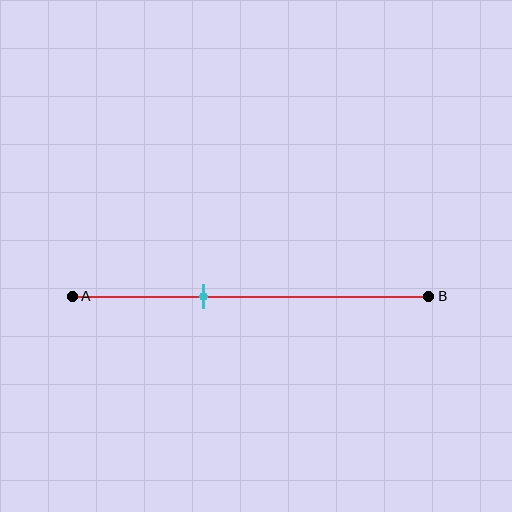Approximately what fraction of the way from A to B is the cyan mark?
The cyan mark is approximately 35% of the way from A to B.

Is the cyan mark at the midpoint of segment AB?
No, the mark is at about 35% from A, not at the 50% midpoint.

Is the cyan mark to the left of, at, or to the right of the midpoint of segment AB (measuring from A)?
The cyan mark is to the left of the midpoint of segment AB.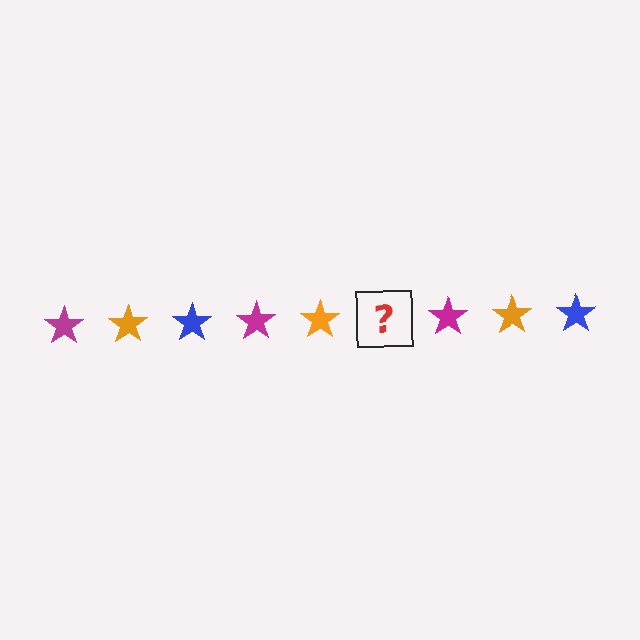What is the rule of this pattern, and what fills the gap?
The rule is that the pattern cycles through magenta, orange, blue stars. The gap should be filled with a blue star.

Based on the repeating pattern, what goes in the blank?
The blank should be a blue star.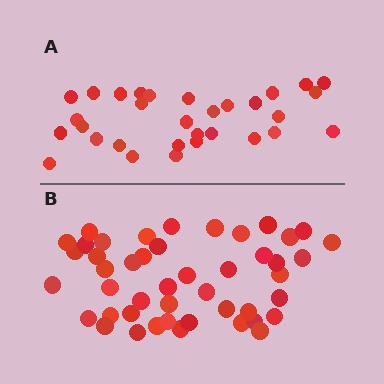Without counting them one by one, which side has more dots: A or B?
Region B (the bottom region) has more dots.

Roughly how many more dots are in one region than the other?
Region B has approximately 15 more dots than region A.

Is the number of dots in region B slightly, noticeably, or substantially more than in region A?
Region B has substantially more. The ratio is roughly 1.5 to 1.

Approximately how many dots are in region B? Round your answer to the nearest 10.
About 50 dots. (The exact count is 46, which rounds to 50.)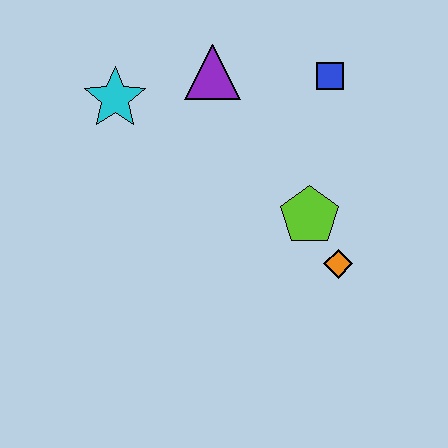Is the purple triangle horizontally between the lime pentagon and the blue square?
No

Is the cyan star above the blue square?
No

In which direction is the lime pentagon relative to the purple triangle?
The lime pentagon is below the purple triangle.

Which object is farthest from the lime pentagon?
The cyan star is farthest from the lime pentagon.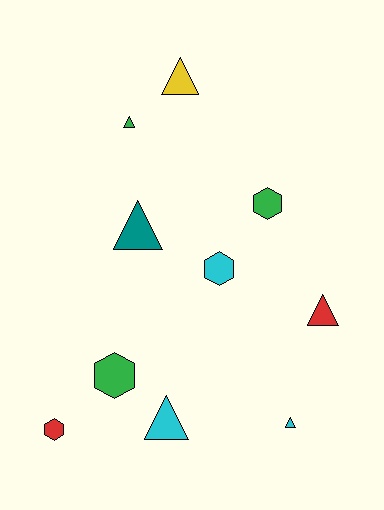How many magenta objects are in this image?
There are no magenta objects.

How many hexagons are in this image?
There are 4 hexagons.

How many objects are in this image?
There are 10 objects.